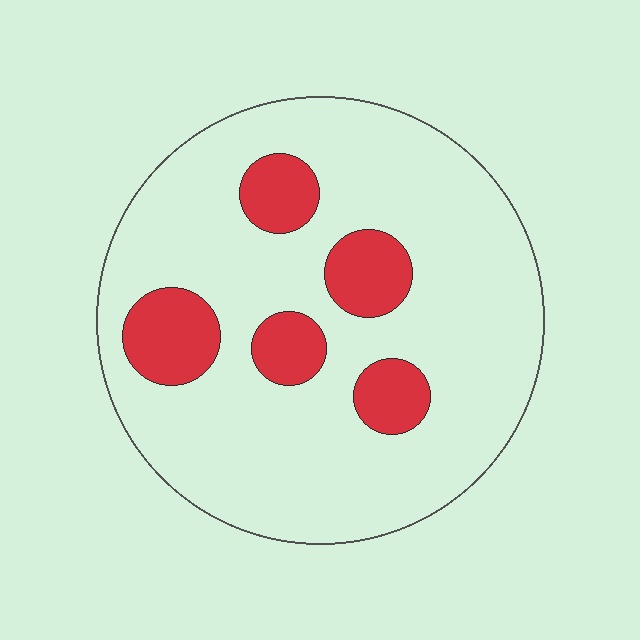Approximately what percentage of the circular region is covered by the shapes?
Approximately 20%.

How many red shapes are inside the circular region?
5.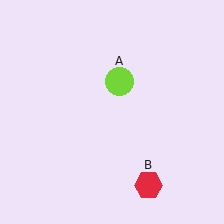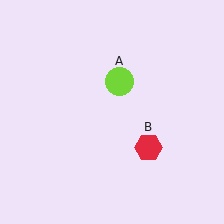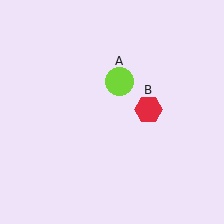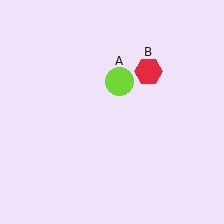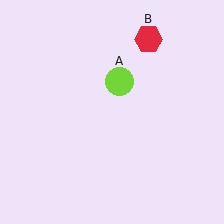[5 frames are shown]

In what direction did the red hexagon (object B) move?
The red hexagon (object B) moved up.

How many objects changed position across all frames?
1 object changed position: red hexagon (object B).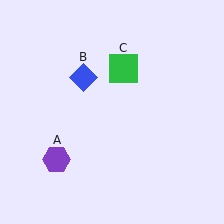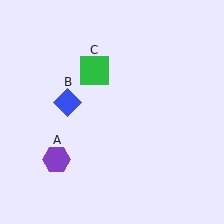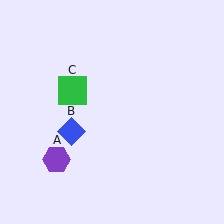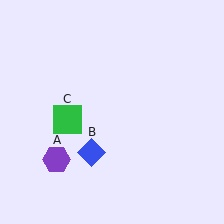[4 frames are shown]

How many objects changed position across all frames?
2 objects changed position: blue diamond (object B), green square (object C).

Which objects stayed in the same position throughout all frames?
Purple hexagon (object A) remained stationary.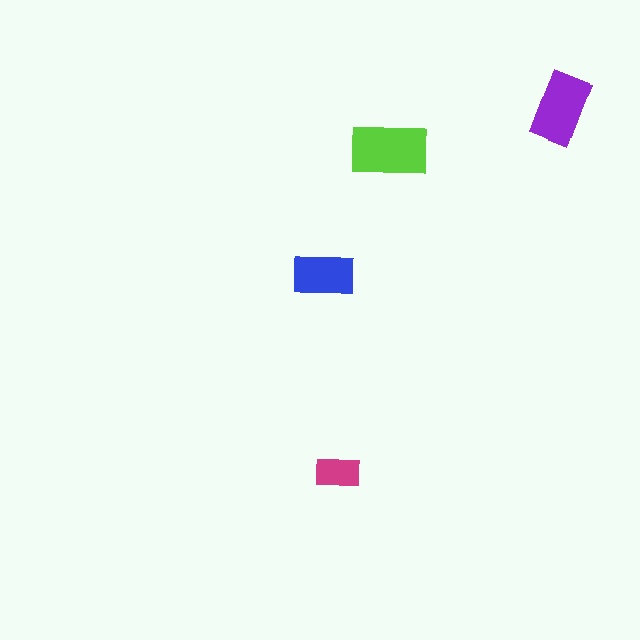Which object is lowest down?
The magenta rectangle is bottommost.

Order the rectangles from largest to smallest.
the lime one, the purple one, the blue one, the magenta one.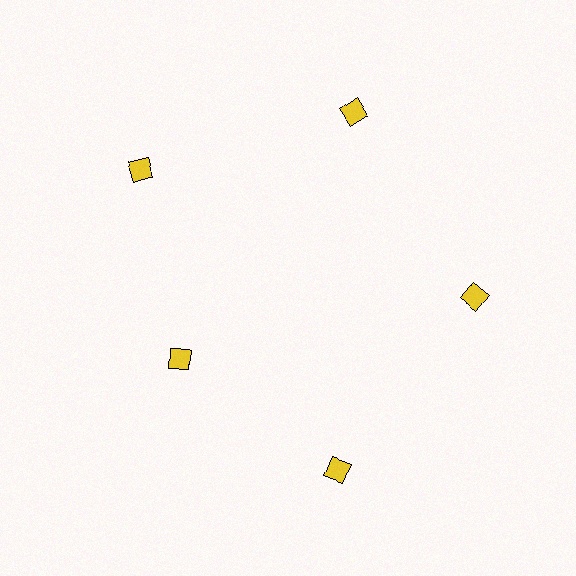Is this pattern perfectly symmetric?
No. The 5 yellow diamonds are arranged in a ring, but one element near the 8 o'clock position is pulled inward toward the center, breaking the 5-fold rotational symmetry.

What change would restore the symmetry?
The symmetry would be restored by moving it outward, back onto the ring so that all 5 diamonds sit at equal angles and equal distance from the center.